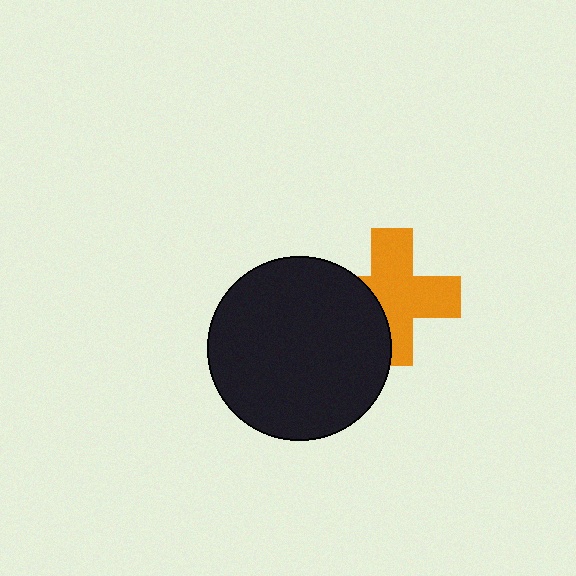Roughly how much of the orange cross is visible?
Most of it is visible (roughly 69%).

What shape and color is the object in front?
The object in front is a black circle.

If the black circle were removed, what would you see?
You would see the complete orange cross.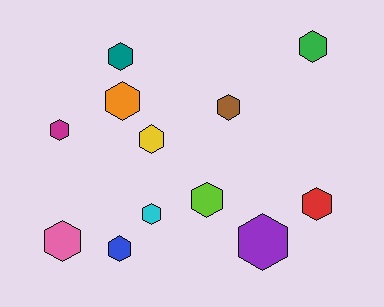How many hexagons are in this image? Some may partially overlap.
There are 12 hexagons.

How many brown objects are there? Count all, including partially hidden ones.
There is 1 brown object.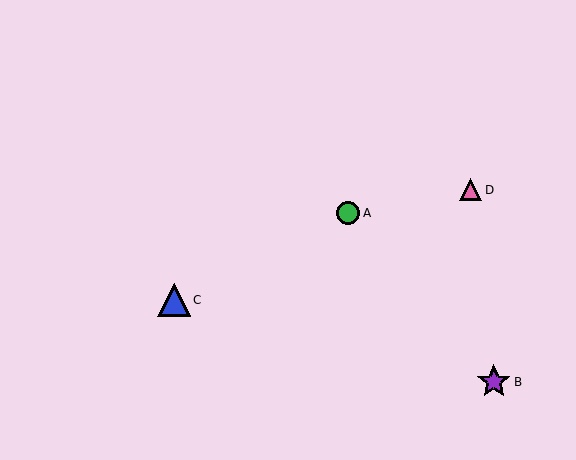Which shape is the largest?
The purple star (labeled B) is the largest.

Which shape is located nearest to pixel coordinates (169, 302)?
The blue triangle (labeled C) at (174, 300) is nearest to that location.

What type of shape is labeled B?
Shape B is a purple star.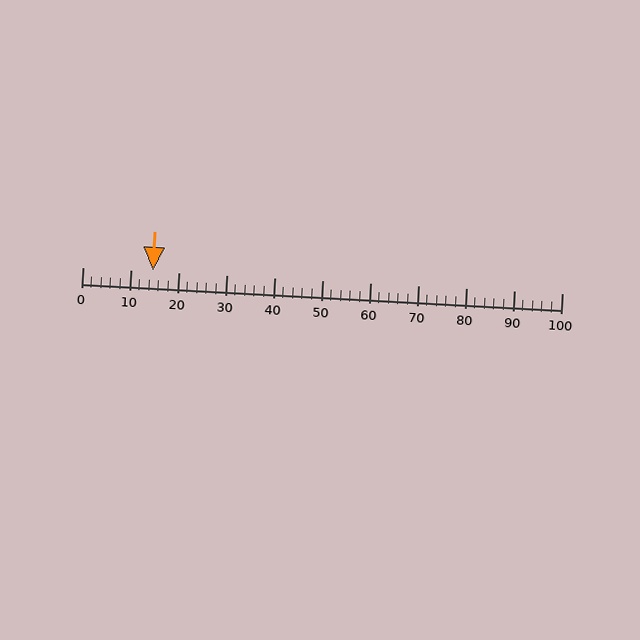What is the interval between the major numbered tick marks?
The major tick marks are spaced 10 units apart.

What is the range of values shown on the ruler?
The ruler shows values from 0 to 100.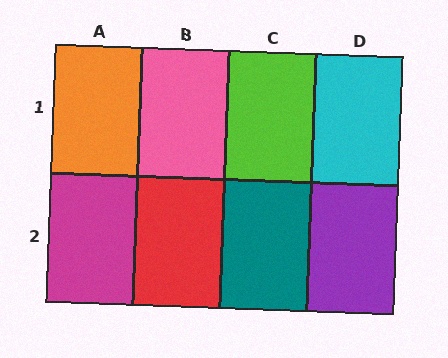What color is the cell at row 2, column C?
Teal.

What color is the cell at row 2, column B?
Red.